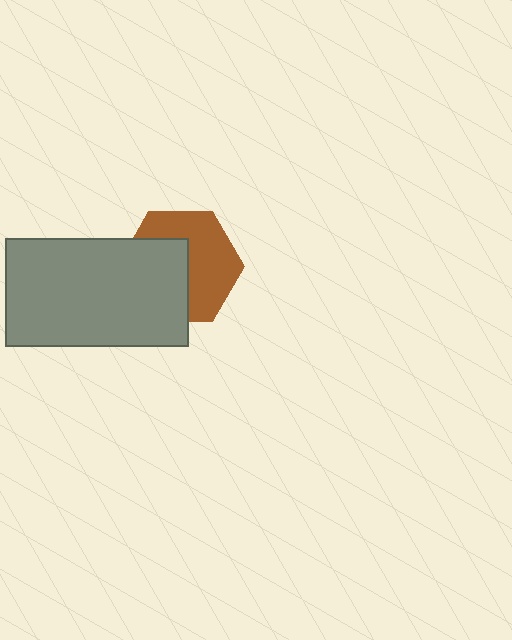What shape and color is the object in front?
The object in front is a gray rectangle.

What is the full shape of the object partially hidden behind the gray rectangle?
The partially hidden object is a brown hexagon.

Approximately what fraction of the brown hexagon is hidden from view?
Roughly 47% of the brown hexagon is hidden behind the gray rectangle.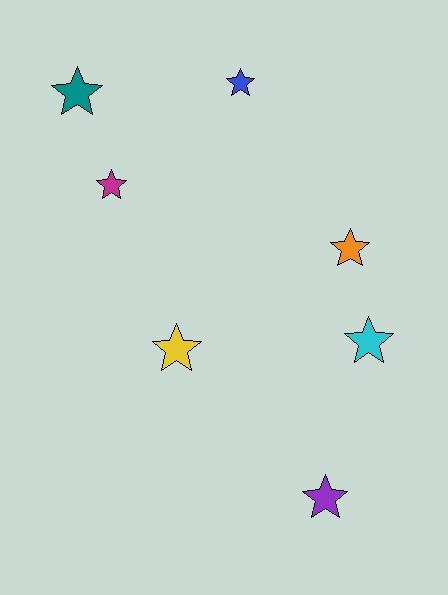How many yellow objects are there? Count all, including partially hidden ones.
There is 1 yellow object.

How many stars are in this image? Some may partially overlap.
There are 7 stars.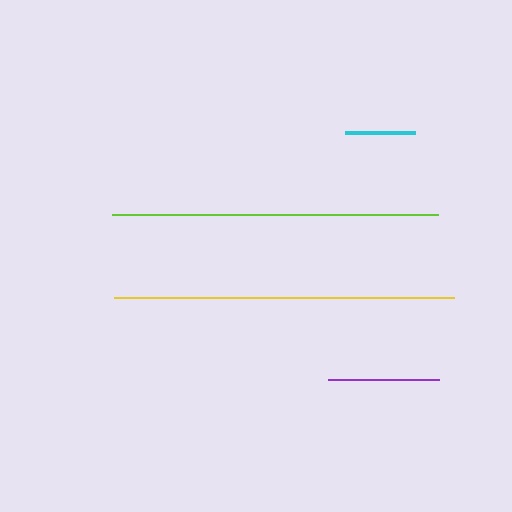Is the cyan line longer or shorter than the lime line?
The lime line is longer than the cyan line.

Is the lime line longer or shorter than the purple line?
The lime line is longer than the purple line.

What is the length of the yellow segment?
The yellow segment is approximately 341 pixels long.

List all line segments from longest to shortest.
From longest to shortest: yellow, lime, purple, cyan.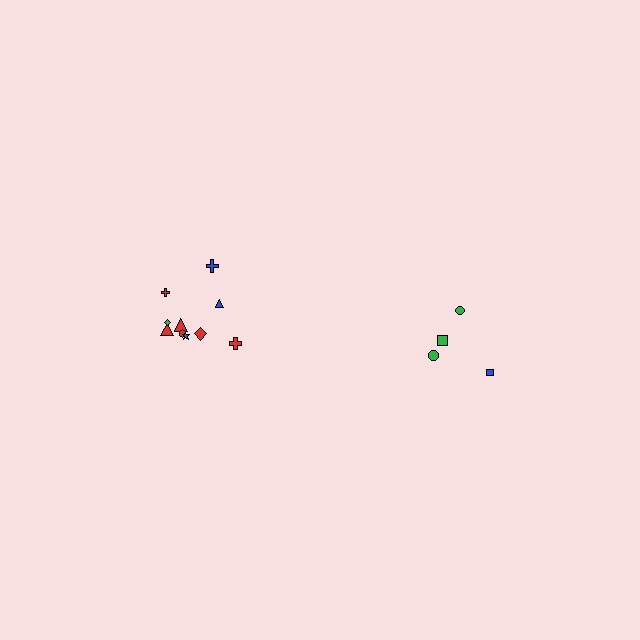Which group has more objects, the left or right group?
The left group.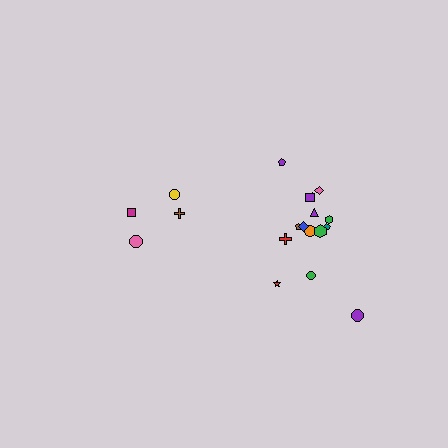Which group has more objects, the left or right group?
The right group.